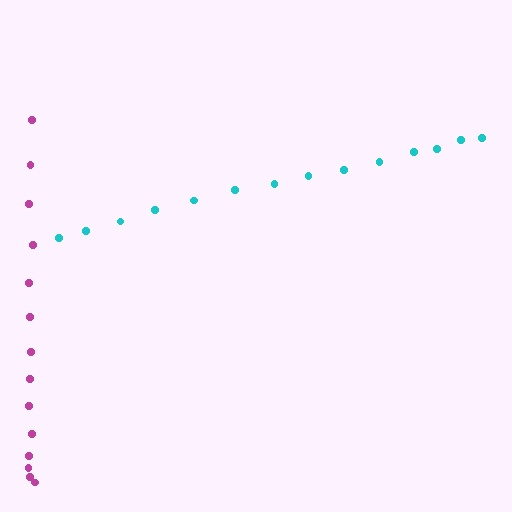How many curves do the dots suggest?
There are 2 distinct paths.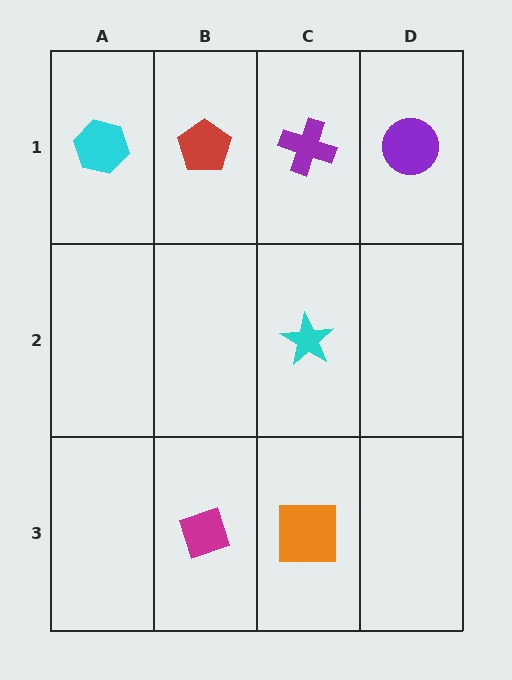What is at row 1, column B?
A red pentagon.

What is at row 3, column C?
An orange square.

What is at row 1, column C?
A purple cross.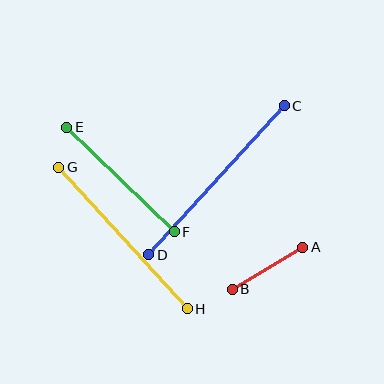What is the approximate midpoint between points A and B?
The midpoint is at approximately (267, 268) pixels.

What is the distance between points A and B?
The distance is approximately 82 pixels.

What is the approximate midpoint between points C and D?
The midpoint is at approximately (217, 180) pixels.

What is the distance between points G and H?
The distance is approximately 191 pixels.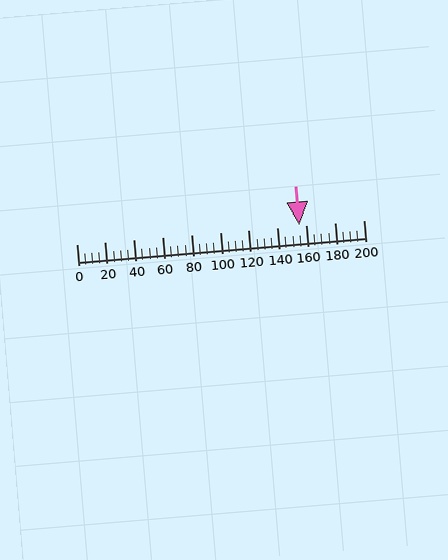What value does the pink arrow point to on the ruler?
The pink arrow points to approximately 156.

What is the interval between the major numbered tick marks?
The major tick marks are spaced 20 units apart.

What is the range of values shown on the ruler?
The ruler shows values from 0 to 200.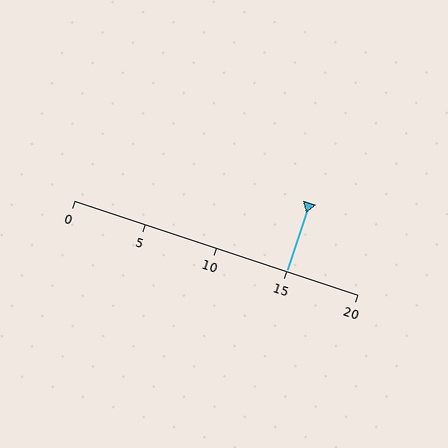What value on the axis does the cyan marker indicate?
The marker indicates approximately 15.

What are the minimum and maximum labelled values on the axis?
The axis runs from 0 to 20.